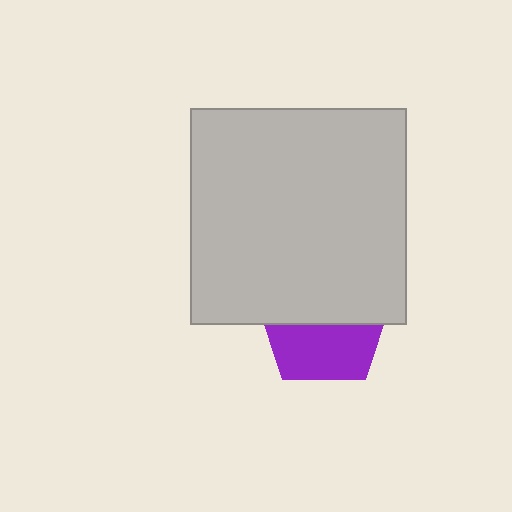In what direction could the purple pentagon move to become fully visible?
The purple pentagon could move down. That would shift it out from behind the light gray square entirely.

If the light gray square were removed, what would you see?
You would see the complete purple pentagon.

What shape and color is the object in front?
The object in front is a light gray square.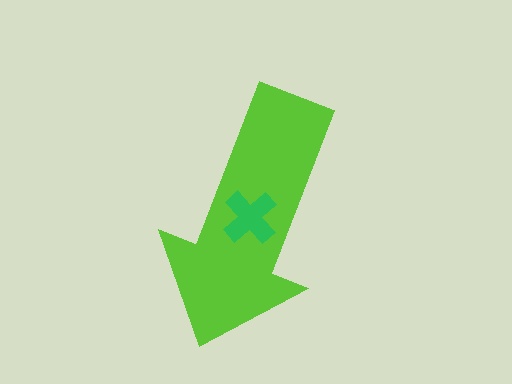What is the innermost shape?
The green cross.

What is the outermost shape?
The lime arrow.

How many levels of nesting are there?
2.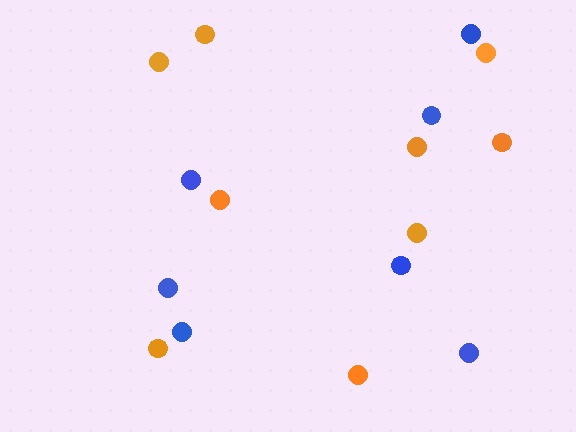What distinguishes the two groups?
There are 2 groups: one group of blue circles (7) and one group of orange circles (9).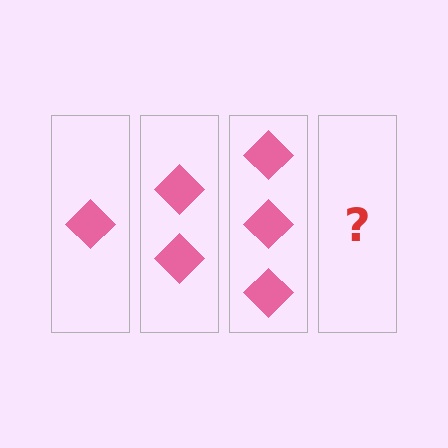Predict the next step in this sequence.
The next step is 4 diamonds.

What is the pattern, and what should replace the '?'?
The pattern is that each step adds one more diamond. The '?' should be 4 diamonds.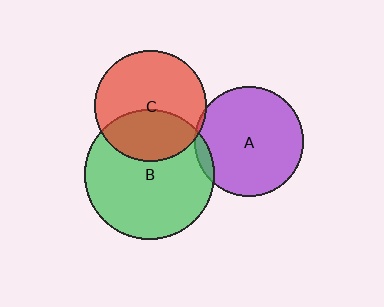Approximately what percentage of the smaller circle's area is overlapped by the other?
Approximately 5%.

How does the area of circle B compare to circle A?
Approximately 1.4 times.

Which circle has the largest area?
Circle B (green).